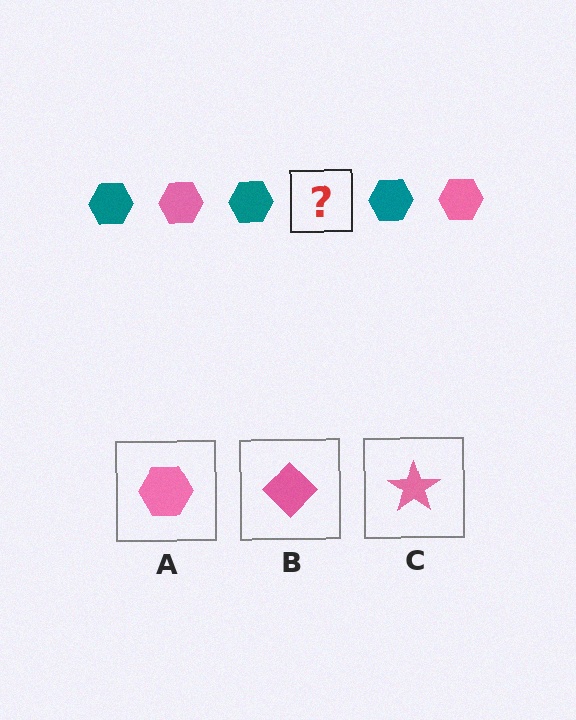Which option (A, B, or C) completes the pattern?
A.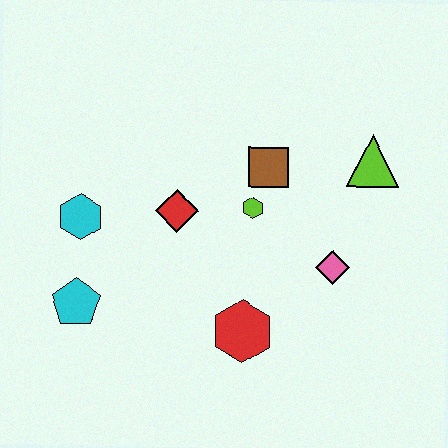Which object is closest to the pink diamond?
The lime hexagon is closest to the pink diamond.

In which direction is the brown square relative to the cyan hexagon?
The brown square is to the right of the cyan hexagon.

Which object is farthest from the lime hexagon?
The cyan pentagon is farthest from the lime hexagon.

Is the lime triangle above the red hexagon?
Yes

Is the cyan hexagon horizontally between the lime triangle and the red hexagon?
No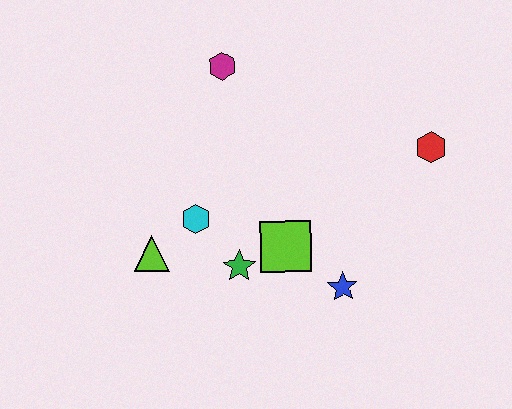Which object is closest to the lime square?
The green star is closest to the lime square.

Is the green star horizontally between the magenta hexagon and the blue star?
Yes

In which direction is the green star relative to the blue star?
The green star is to the left of the blue star.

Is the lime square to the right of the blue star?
No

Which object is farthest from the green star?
The red hexagon is farthest from the green star.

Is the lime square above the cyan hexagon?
No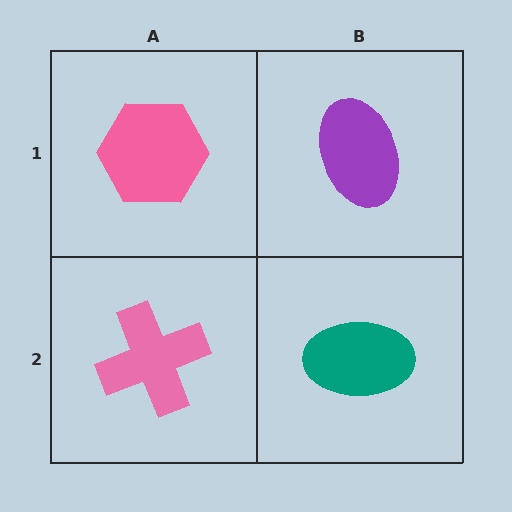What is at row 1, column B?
A purple ellipse.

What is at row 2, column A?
A pink cross.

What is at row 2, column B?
A teal ellipse.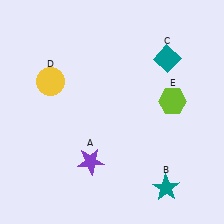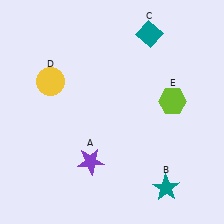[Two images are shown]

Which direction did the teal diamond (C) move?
The teal diamond (C) moved up.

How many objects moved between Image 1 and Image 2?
1 object moved between the two images.